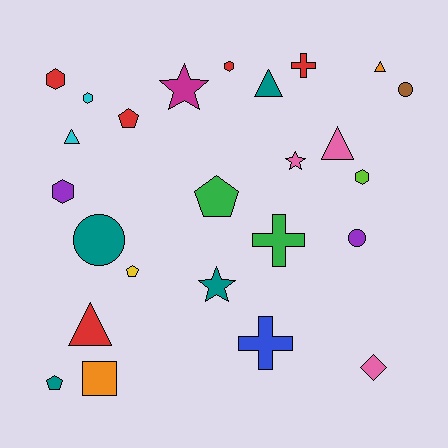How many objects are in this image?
There are 25 objects.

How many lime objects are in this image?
There is 1 lime object.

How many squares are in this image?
There is 1 square.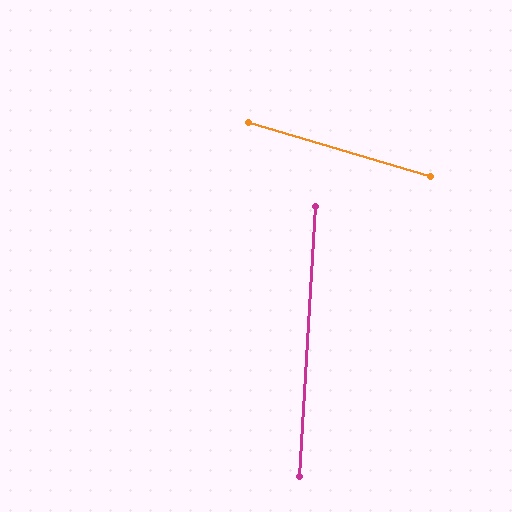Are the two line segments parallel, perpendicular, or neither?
Neither parallel nor perpendicular — they differ by about 77°.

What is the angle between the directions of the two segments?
Approximately 77 degrees.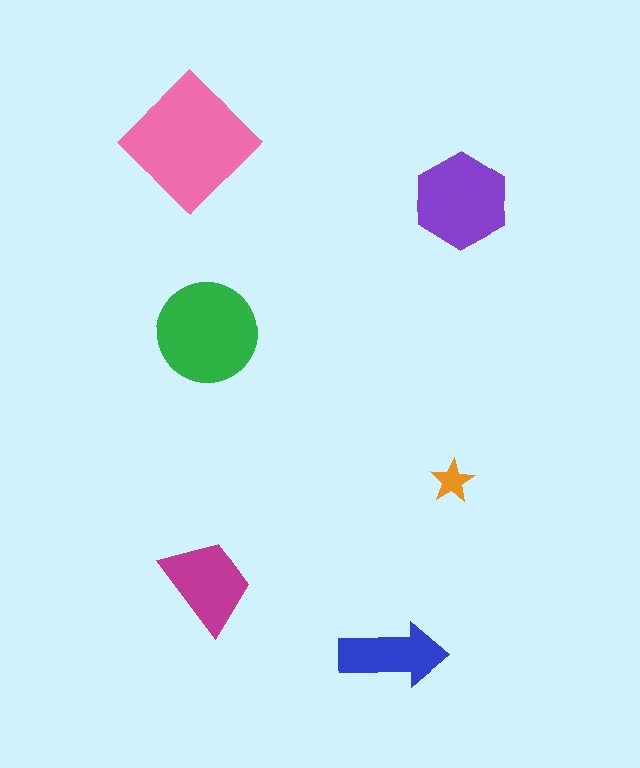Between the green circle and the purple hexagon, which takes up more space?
The green circle.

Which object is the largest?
The pink diamond.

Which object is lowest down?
The blue arrow is bottommost.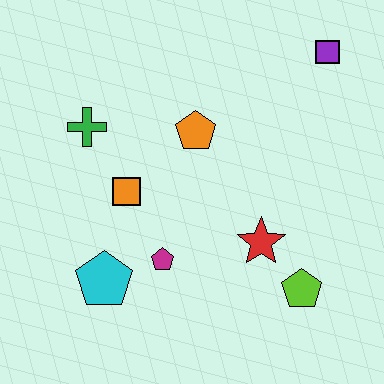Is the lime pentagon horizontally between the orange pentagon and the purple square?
Yes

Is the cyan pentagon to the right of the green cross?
Yes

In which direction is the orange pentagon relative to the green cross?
The orange pentagon is to the right of the green cross.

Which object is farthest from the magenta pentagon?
The purple square is farthest from the magenta pentagon.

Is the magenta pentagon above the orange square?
No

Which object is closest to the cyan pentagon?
The magenta pentagon is closest to the cyan pentagon.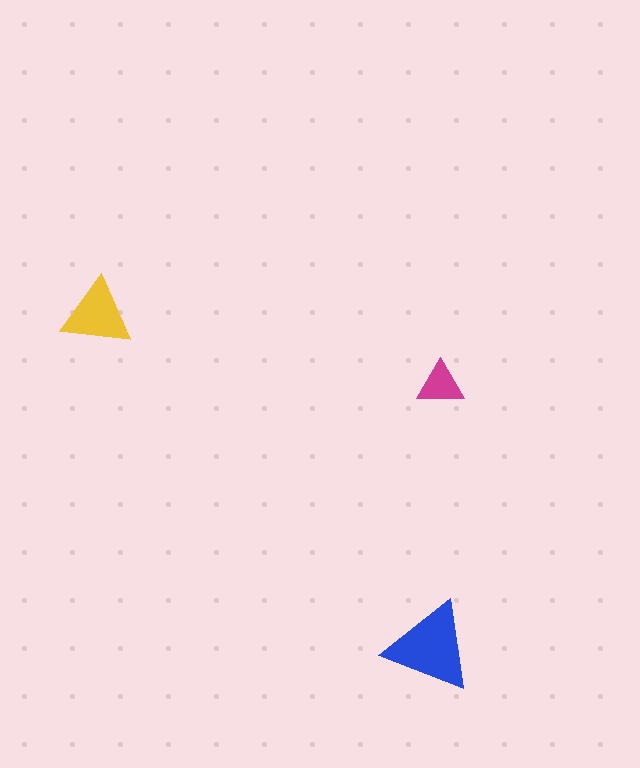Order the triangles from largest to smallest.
the blue one, the yellow one, the magenta one.